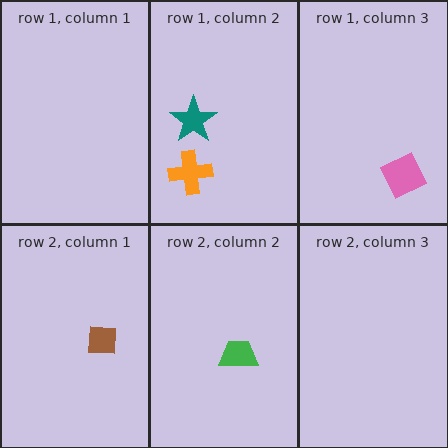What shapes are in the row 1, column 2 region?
The teal star, the orange cross.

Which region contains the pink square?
The row 1, column 3 region.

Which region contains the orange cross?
The row 1, column 2 region.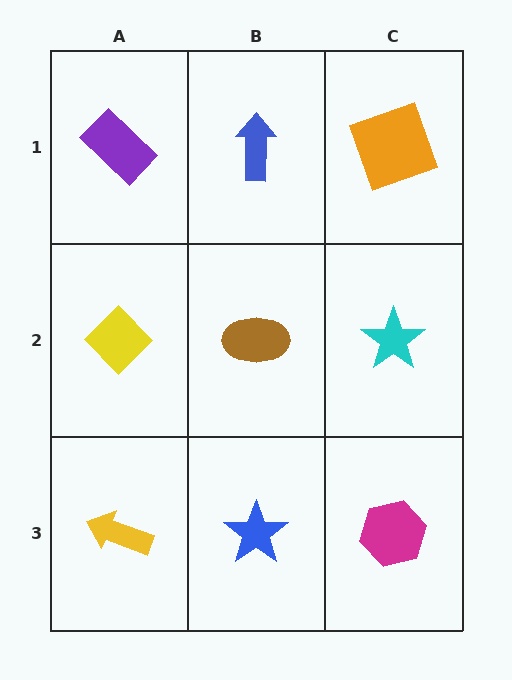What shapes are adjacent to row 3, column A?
A yellow diamond (row 2, column A), a blue star (row 3, column B).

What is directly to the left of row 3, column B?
A yellow arrow.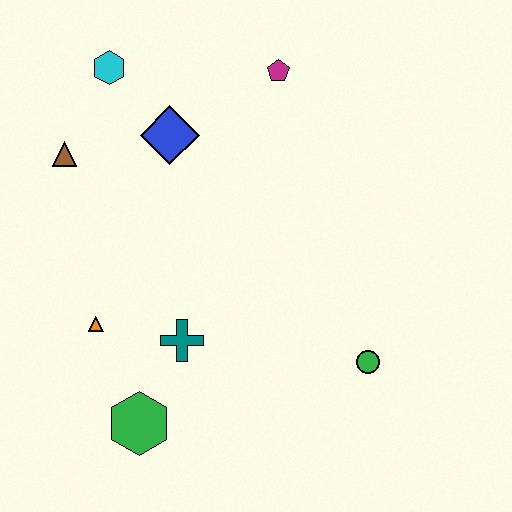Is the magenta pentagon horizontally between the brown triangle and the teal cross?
No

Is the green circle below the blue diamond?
Yes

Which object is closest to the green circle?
The teal cross is closest to the green circle.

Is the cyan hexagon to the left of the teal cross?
Yes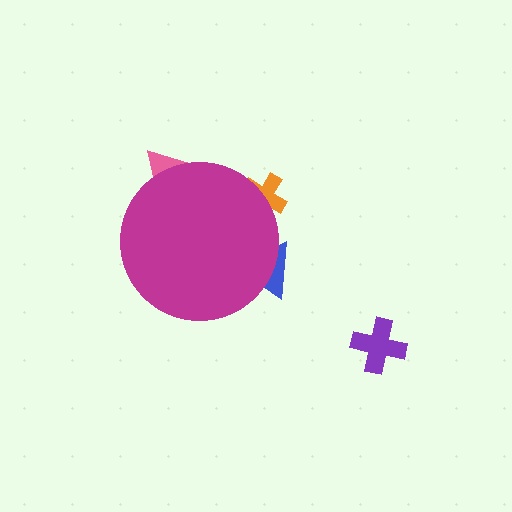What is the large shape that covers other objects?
A magenta circle.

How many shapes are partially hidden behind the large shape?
3 shapes are partially hidden.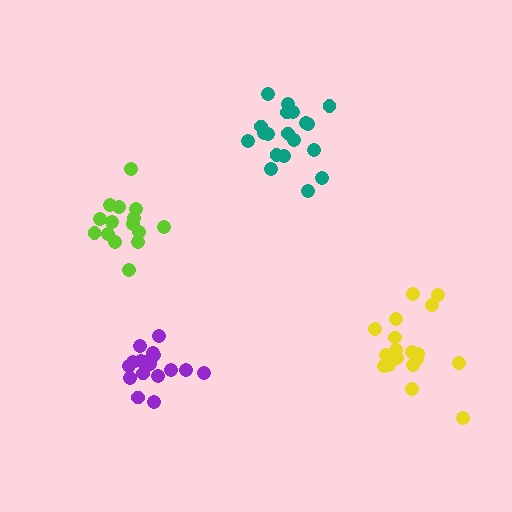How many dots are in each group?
Group 1: 19 dots, Group 2: 17 dots, Group 3: 18 dots, Group 4: 15 dots (69 total).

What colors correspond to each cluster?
The clusters are colored: teal, purple, yellow, lime.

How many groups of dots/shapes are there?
There are 4 groups.